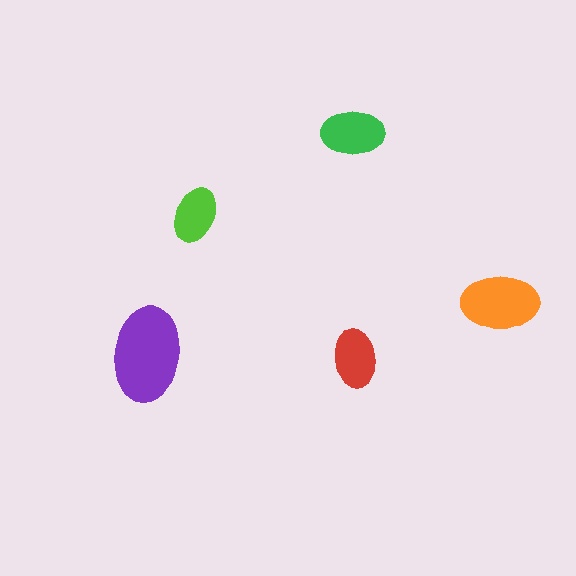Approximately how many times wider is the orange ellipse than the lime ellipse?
About 1.5 times wider.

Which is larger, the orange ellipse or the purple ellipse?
The purple one.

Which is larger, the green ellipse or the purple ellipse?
The purple one.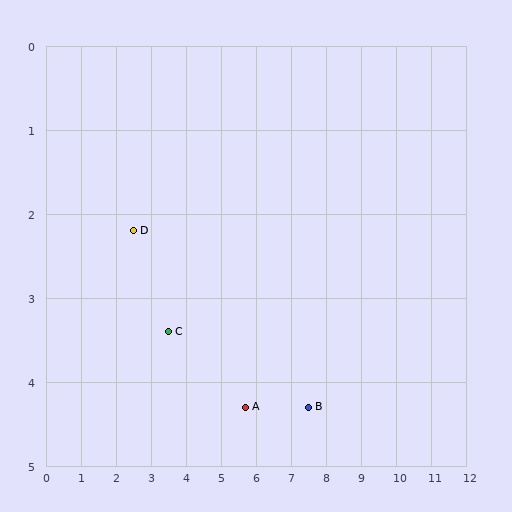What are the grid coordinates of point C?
Point C is at approximately (3.5, 3.4).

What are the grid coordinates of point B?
Point B is at approximately (7.5, 4.3).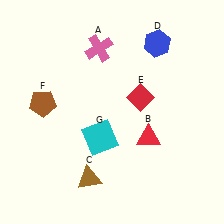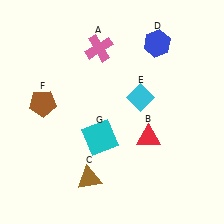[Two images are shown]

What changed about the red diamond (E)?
In Image 1, E is red. In Image 2, it changed to cyan.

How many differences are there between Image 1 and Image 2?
There is 1 difference between the two images.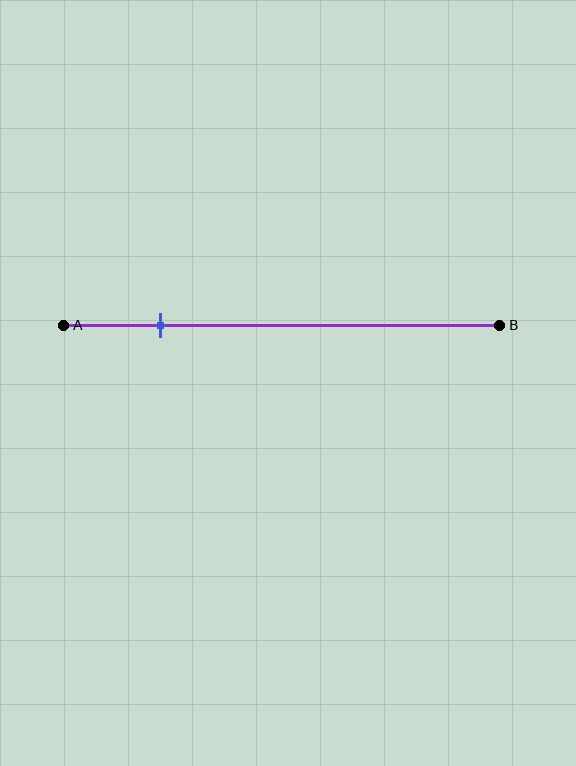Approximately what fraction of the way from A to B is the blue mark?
The blue mark is approximately 20% of the way from A to B.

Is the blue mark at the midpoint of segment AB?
No, the mark is at about 20% from A, not at the 50% midpoint.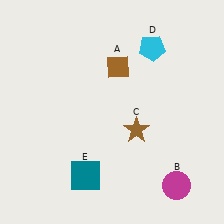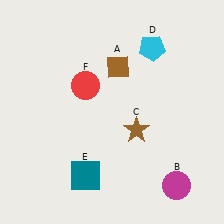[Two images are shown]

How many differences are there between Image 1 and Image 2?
There is 1 difference between the two images.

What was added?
A red circle (F) was added in Image 2.